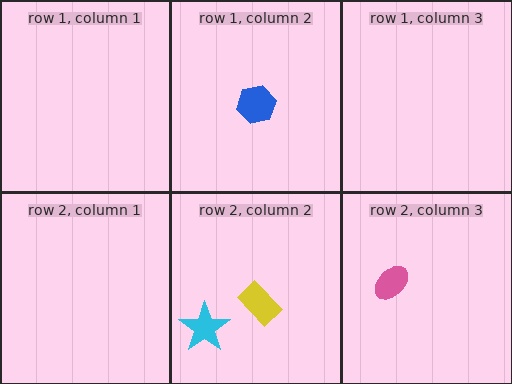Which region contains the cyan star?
The row 2, column 2 region.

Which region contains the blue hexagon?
The row 1, column 2 region.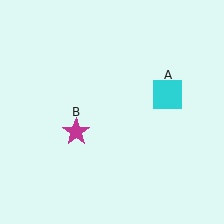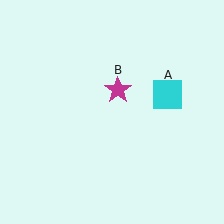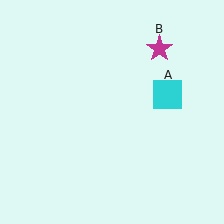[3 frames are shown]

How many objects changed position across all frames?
1 object changed position: magenta star (object B).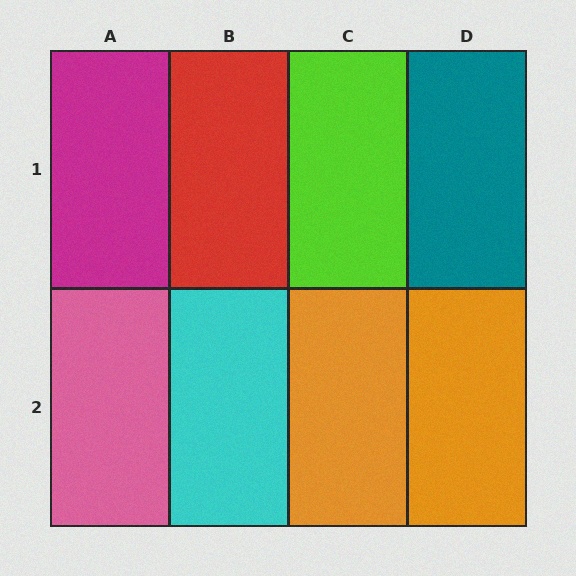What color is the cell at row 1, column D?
Teal.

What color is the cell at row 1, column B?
Red.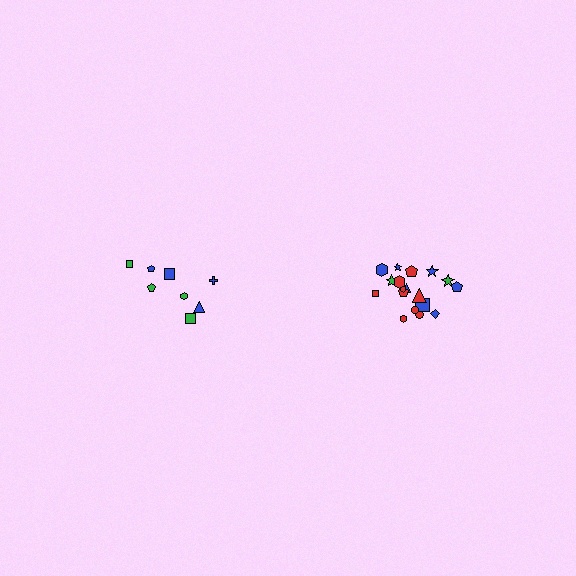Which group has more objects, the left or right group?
The right group.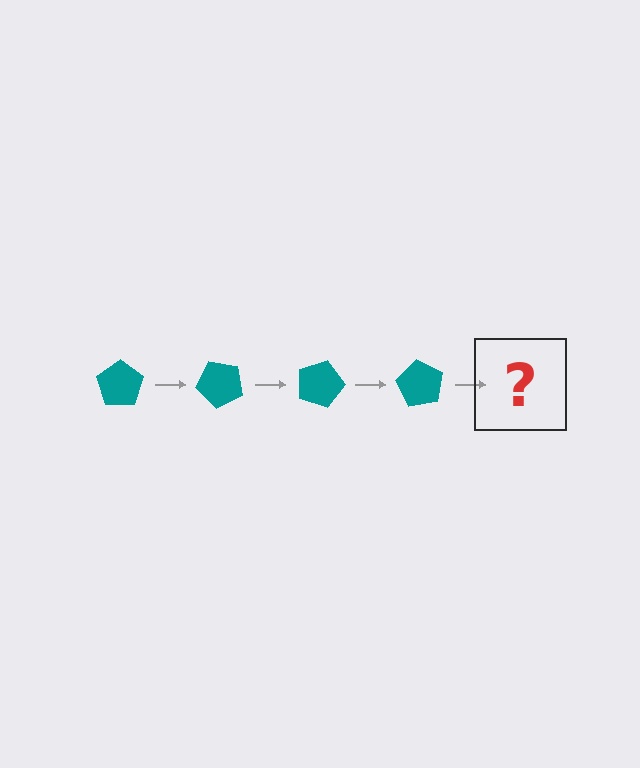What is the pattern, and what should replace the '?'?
The pattern is that the pentagon rotates 45 degrees each step. The '?' should be a teal pentagon rotated 180 degrees.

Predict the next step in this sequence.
The next step is a teal pentagon rotated 180 degrees.